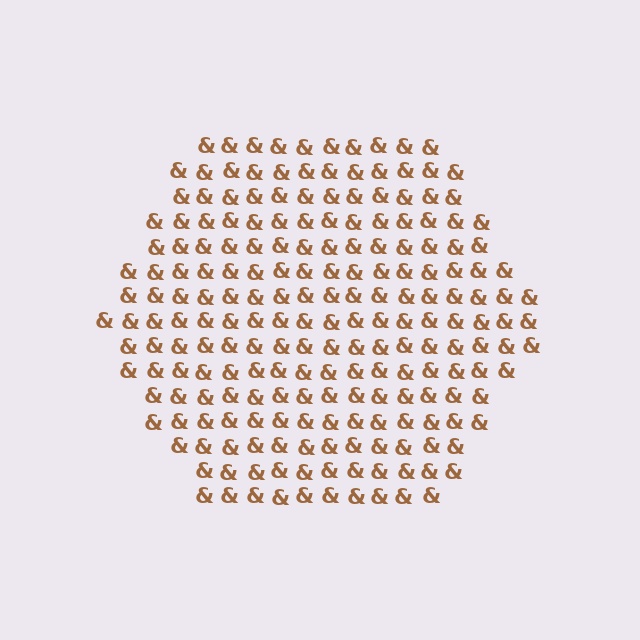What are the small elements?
The small elements are ampersands.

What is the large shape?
The large shape is a hexagon.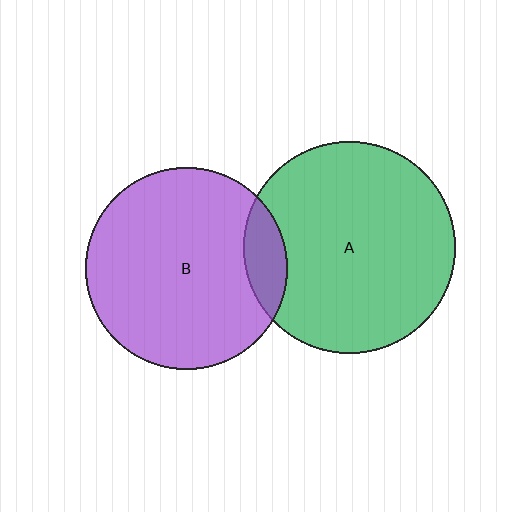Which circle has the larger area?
Circle A (green).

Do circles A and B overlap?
Yes.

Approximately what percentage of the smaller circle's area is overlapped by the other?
Approximately 10%.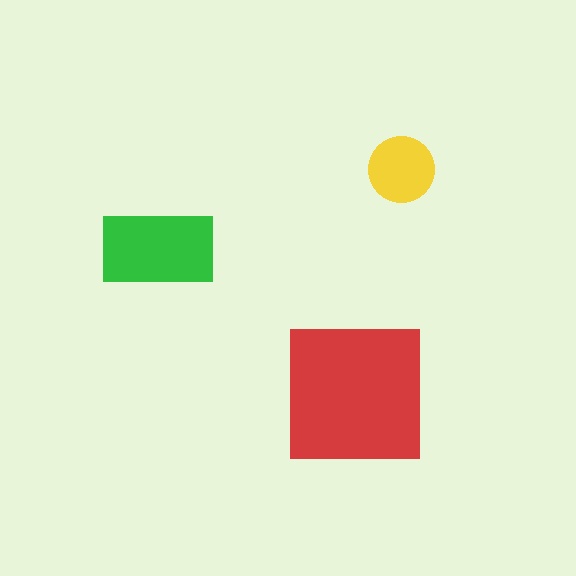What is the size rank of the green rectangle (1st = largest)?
2nd.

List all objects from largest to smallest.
The red square, the green rectangle, the yellow circle.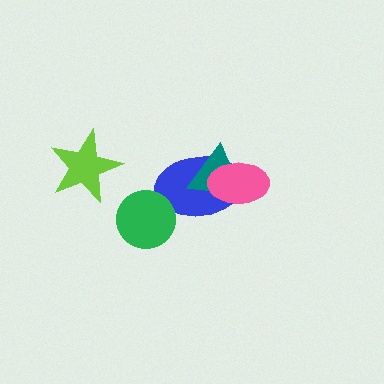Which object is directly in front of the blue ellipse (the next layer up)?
The teal triangle is directly in front of the blue ellipse.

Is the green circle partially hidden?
No, no other shape covers it.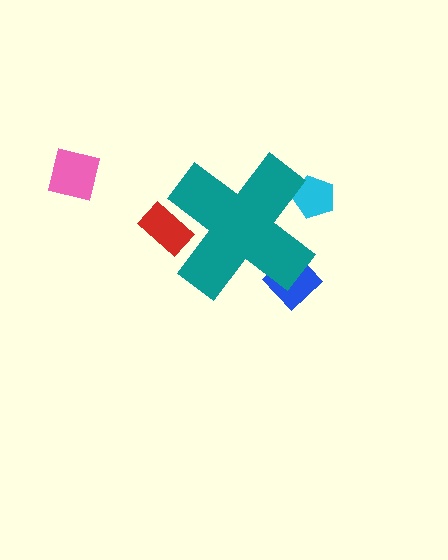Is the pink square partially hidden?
No, the pink square is fully visible.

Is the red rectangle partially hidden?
Yes, the red rectangle is partially hidden behind the teal cross.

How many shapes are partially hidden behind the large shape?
3 shapes are partially hidden.